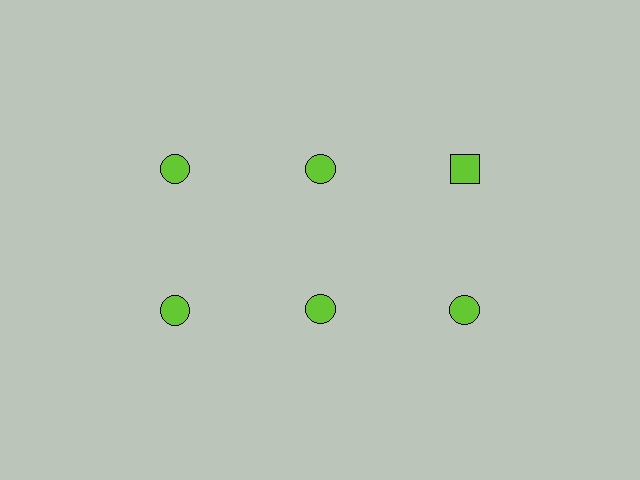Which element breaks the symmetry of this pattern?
The lime square in the top row, center column breaks the symmetry. All other shapes are lime circles.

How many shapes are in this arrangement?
There are 6 shapes arranged in a grid pattern.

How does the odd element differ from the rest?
It has a different shape: square instead of circle.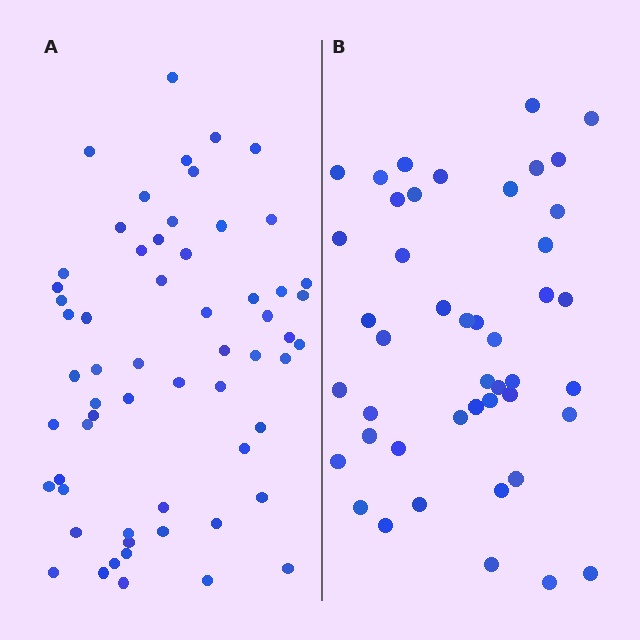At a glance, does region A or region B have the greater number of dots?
Region A (the left region) has more dots.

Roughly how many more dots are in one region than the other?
Region A has approximately 15 more dots than region B.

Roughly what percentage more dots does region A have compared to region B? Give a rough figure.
About 35% more.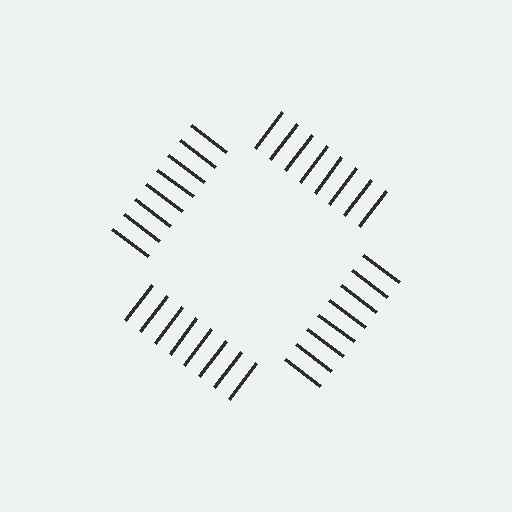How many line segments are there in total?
32 — 8 along each of the 4 edges.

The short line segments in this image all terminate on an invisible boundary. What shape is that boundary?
An illusory square — the line segments terminate on its edges but no continuous stroke is drawn.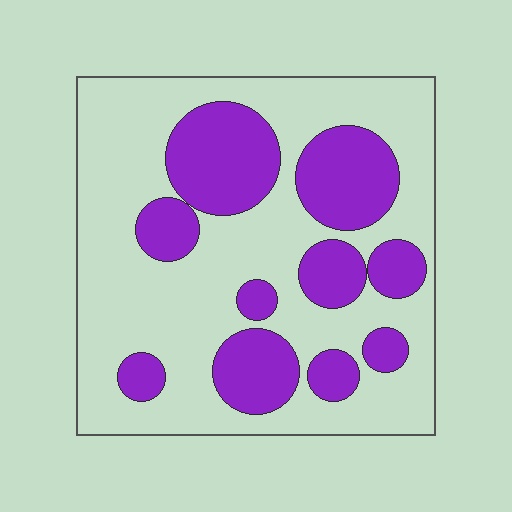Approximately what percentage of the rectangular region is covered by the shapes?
Approximately 35%.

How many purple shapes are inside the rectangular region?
10.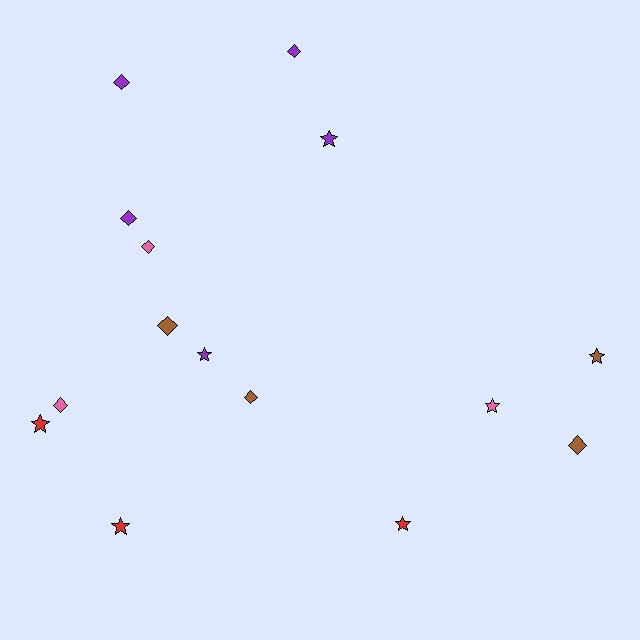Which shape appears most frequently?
Diamond, with 8 objects.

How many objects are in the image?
There are 15 objects.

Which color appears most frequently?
Purple, with 5 objects.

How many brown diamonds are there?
There are 3 brown diamonds.